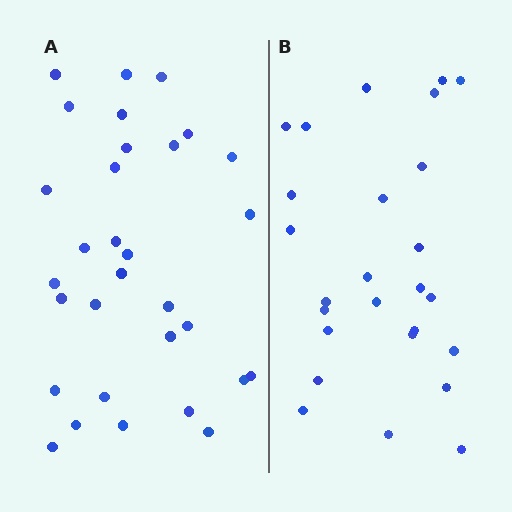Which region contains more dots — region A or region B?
Region A (the left region) has more dots.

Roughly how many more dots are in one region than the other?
Region A has about 5 more dots than region B.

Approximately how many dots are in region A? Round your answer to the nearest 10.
About 30 dots. (The exact count is 31, which rounds to 30.)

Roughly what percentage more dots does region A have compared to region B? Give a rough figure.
About 20% more.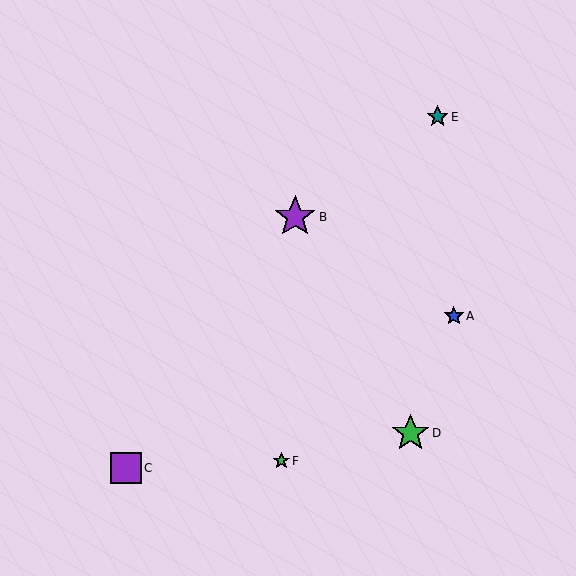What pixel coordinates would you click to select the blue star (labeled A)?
Click at (454, 316) to select the blue star A.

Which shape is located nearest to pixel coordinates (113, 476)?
The purple square (labeled C) at (126, 468) is nearest to that location.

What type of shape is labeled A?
Shape A is a blue star.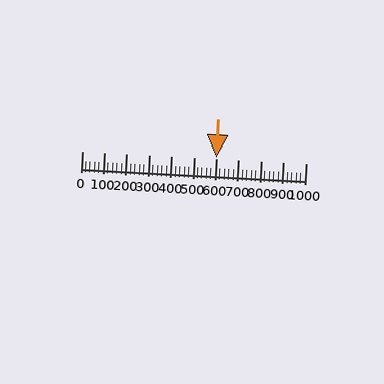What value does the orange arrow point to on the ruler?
The orange arrow points to approximately 601.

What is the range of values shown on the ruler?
The ruler shows values from 0 to 1000.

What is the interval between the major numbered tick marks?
The major tick marks are spaced 100 units apart.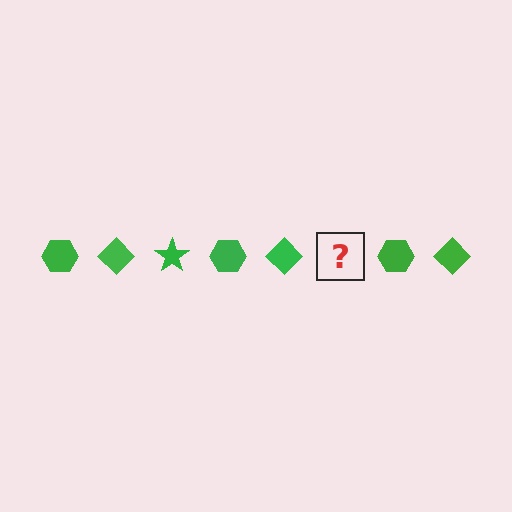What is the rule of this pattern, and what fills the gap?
The rule is that the pattern cycles through hexagon, diamond, star shapes in green. The gap should be filled with a green star.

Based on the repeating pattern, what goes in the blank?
The blank should be a green star.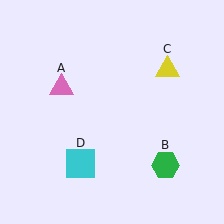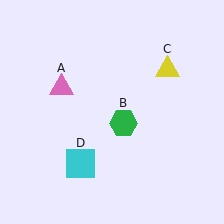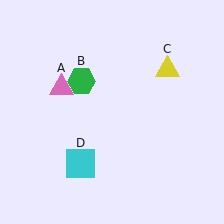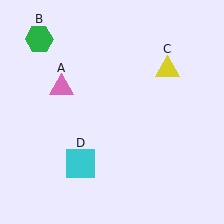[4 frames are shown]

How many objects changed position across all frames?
1 object changed position: green hexagon (object B).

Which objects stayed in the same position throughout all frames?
Pink triangle (object A) and yellow triangle (object C) and cyan square (object D) remained stationary.